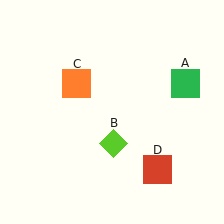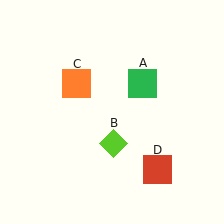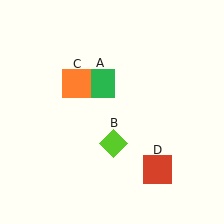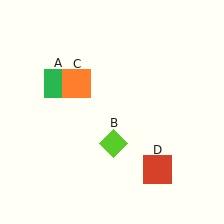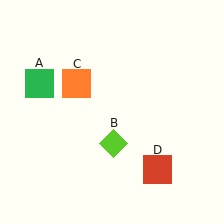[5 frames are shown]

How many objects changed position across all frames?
1 object changed position: green square (object A).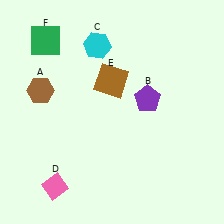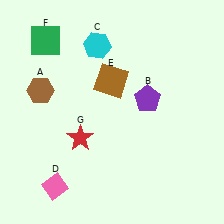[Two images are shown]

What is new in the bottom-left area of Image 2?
A red star (G) was added in the bottom-left area of Image 2.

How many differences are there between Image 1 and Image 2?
There is 1 difference between the two images.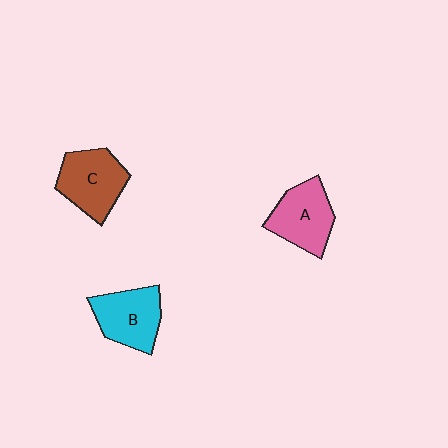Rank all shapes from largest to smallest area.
From largest to smallest: C (brown), B (cyan), A (pink).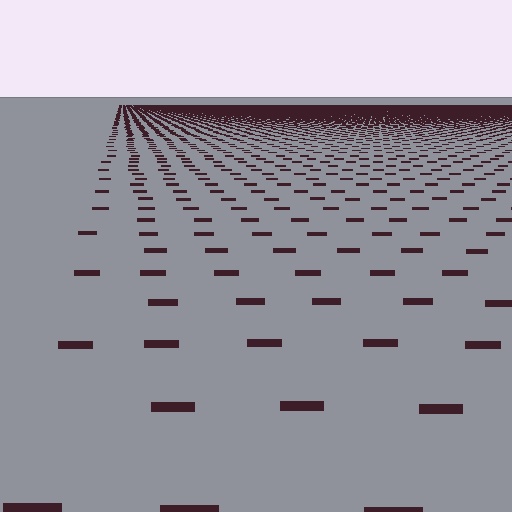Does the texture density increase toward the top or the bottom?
Density increases toward the top.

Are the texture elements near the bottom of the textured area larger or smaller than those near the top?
Larger. Near the bottom, elements are closer to the viewer and appear at a bigger on-screen size.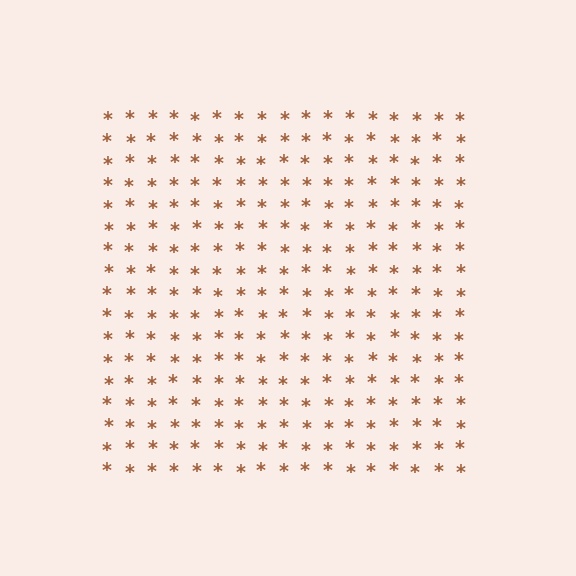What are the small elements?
The small elements are asterisks.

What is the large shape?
The large shape is a square.